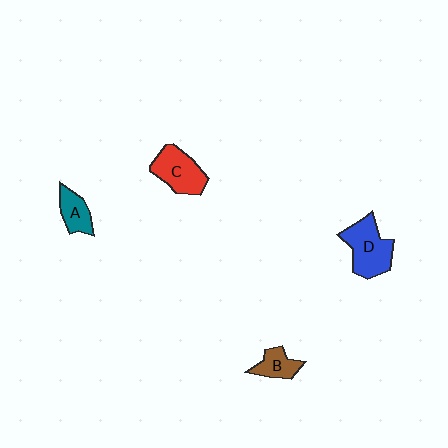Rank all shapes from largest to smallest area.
From largest to smallest: D (blue), C (red), A (teal), B (brown).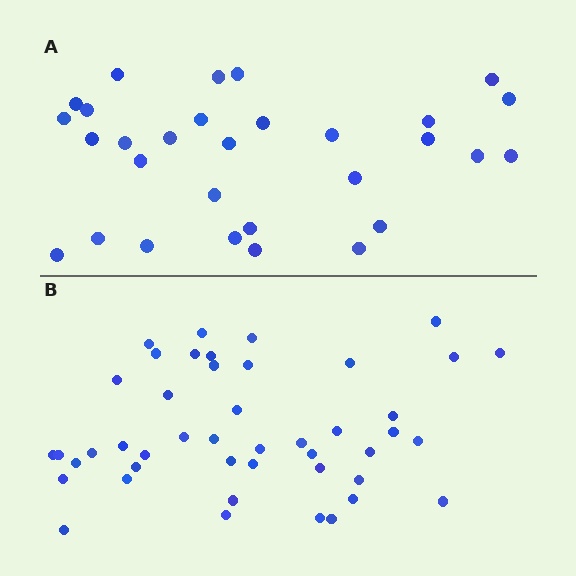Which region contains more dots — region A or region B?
Region B (the bottom region) has more dots.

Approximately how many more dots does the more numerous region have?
Region B has approximately 15 more dots than region A.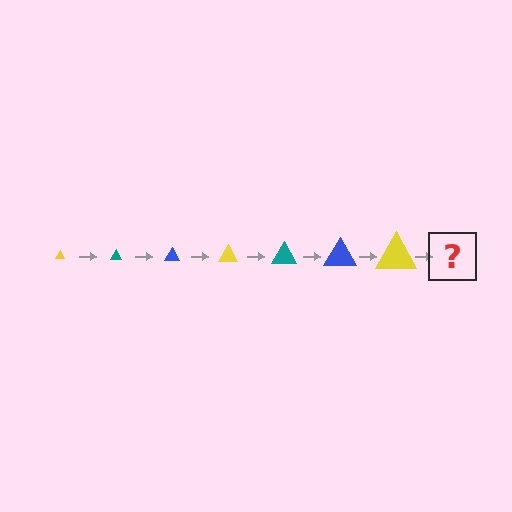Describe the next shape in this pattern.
It should be a teal triangle, larger than the previous one.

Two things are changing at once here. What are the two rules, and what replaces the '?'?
The two rules are that the triangle grows larger each step and the color cycles through yellow, teal, and blue. The '?' should be a teal triangle, larger than the previous one.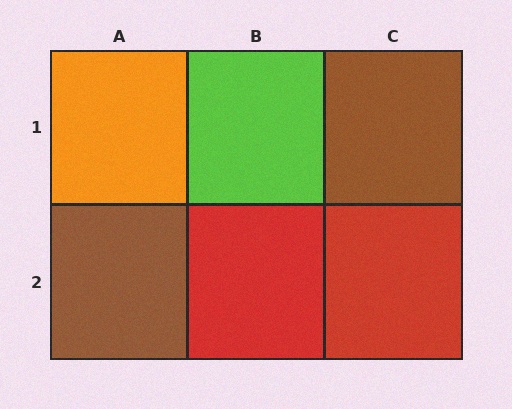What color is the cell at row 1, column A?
Orange.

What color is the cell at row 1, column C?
Brown.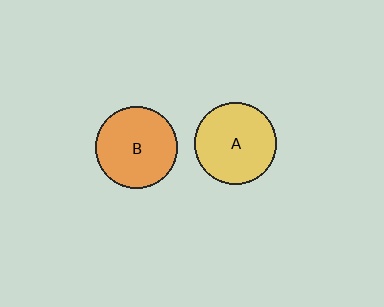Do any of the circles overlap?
No, none of the circles overlap.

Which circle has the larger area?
Circle A (yellow).